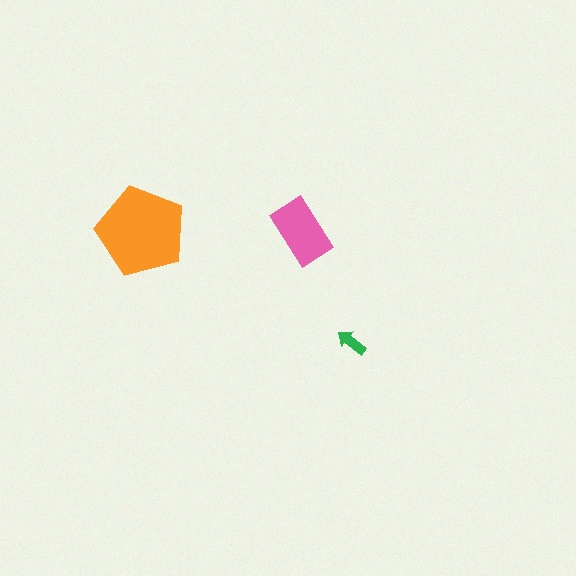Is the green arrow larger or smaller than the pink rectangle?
Smaller.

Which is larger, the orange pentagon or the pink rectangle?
The orange pentagon.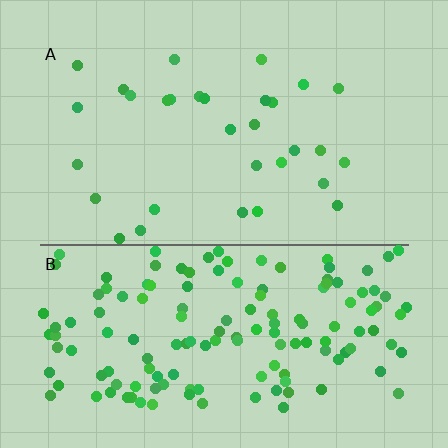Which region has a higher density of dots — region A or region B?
B (the bottom).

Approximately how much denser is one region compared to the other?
Approximately 4.8× — region B over region A.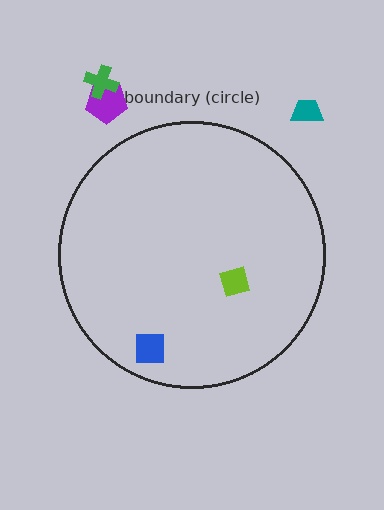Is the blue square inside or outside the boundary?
Inside.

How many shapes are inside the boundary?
2 inside, 3 outside.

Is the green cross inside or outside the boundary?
Outside.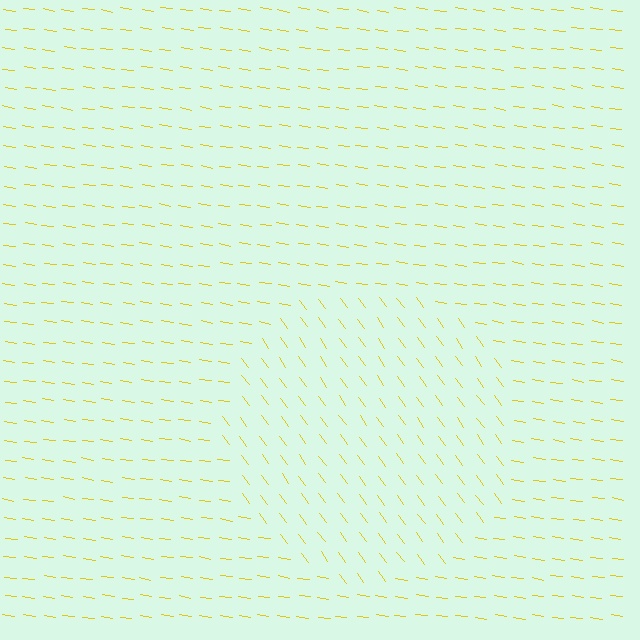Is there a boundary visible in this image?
Yes, there is a texture boundary formed by a change in line orientation.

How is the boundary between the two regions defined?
The boundary is defined purely by a change in line orientation (approximately 45 degrees difference). All lines are the same color and thickness.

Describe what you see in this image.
The image is filled with small yellow line segments. A circle region in the image has lines oriented differently from the surrounding lines, creating a visible texture boundary.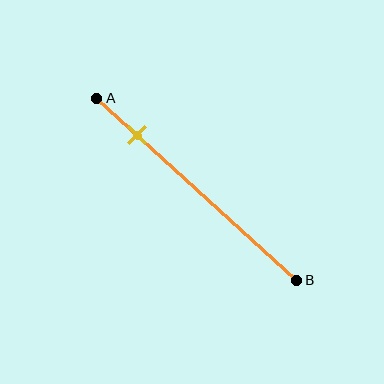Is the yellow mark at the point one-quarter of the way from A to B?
No, the mark is at about 20% from A, not at the 25% one-quarter point.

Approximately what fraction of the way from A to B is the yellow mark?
The yellow mark is approximately 20% of the way from A to B.